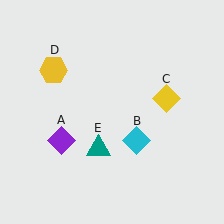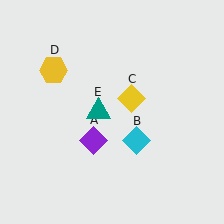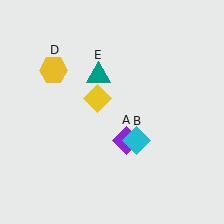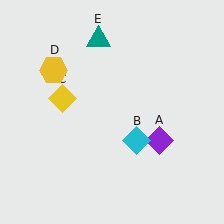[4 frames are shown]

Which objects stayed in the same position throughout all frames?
Cyan diamond (object B) and yellow hexagon (object D) remained stationary.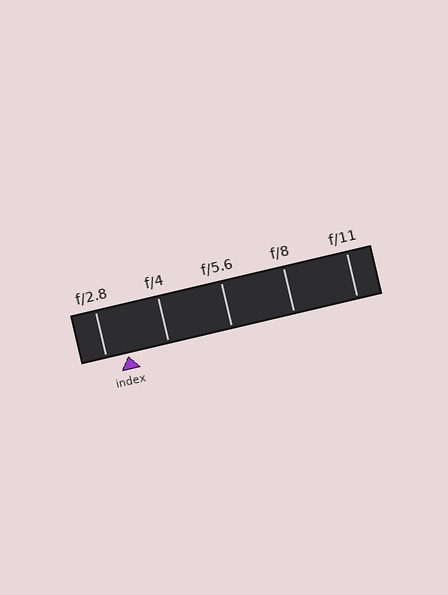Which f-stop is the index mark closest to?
The index mark is closest to f/2.8.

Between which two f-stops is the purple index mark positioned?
The index mark is between f/2.8 and f/4.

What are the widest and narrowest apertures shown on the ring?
The widest aperture shown is f/2.8 and the narrowest is f/11.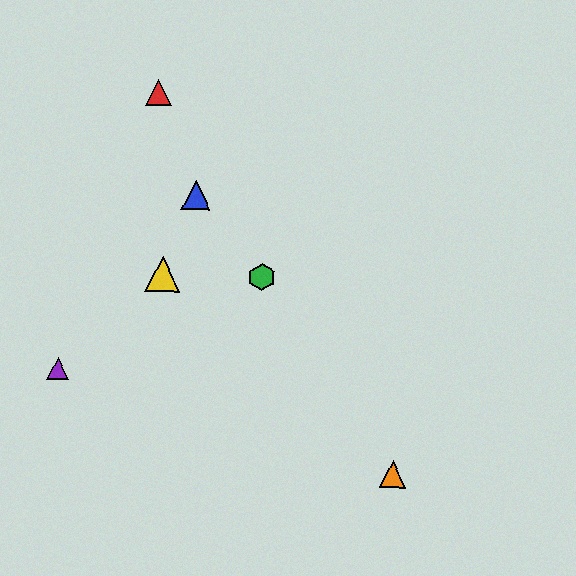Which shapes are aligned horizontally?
The green hexagon, the yellow triangle are aligned horizontally.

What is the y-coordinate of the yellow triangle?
The yellow triangle is at y≈274.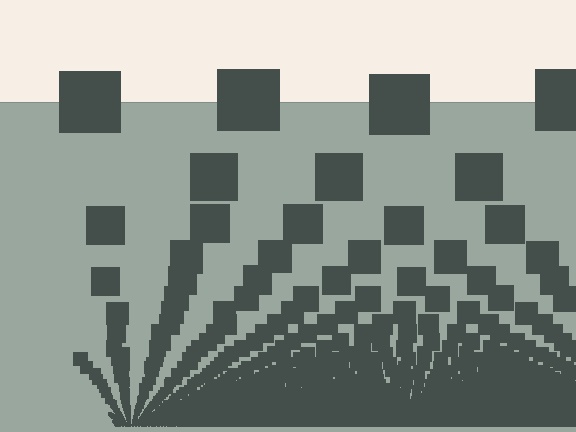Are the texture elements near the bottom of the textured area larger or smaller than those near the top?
Smaller. The gradient is inverted — elements near the bottom are smaller and denser.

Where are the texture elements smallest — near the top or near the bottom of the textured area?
Near the bottom.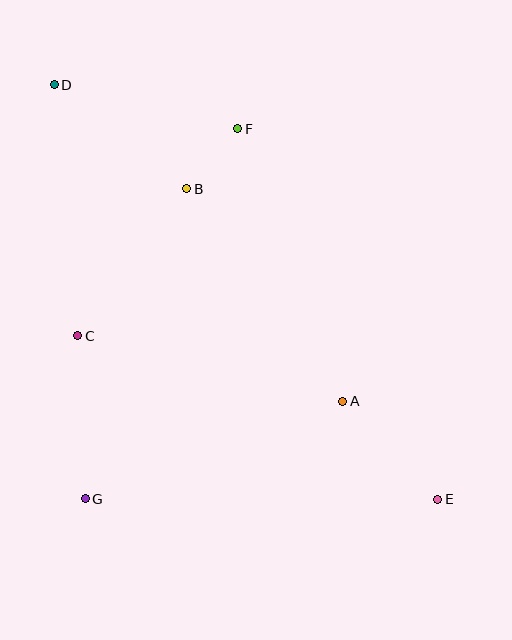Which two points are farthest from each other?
Points D and E are farthest from each other.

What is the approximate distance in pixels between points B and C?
The distance between B and C is approximately 183 pixels.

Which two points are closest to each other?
Points B and F are closest to each other.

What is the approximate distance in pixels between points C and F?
The distance between C and F is approximately 262 pixels.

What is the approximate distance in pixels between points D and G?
The distance between D and G is approximately 415 pixels.